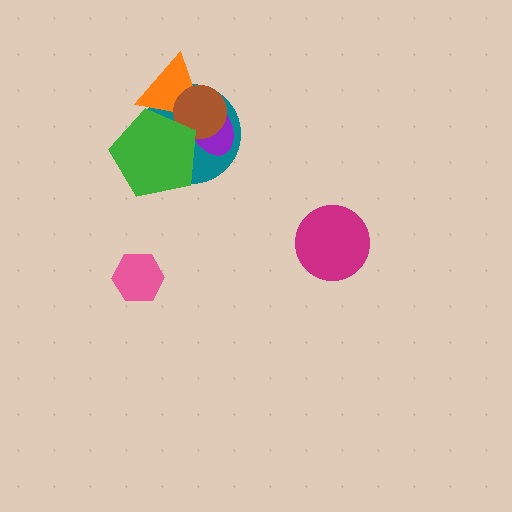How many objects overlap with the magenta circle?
0 objects overlap with the magenta circle.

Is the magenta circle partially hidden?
No, no other shape covers it.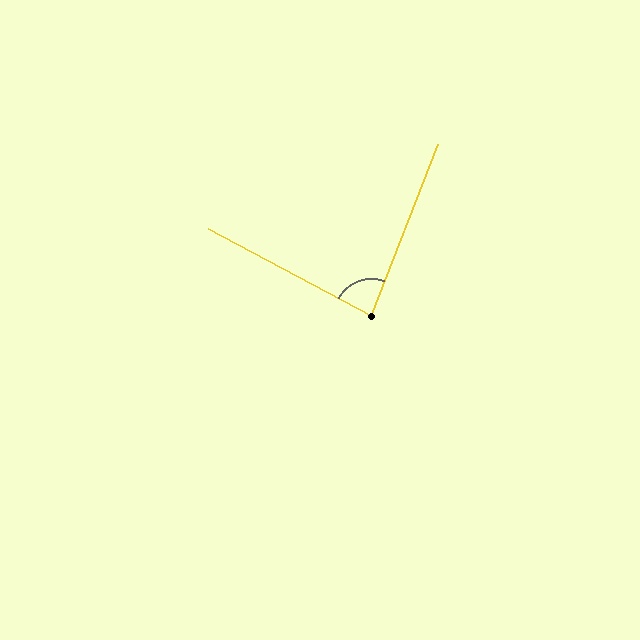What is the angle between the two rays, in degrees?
Approximately 84 degrees.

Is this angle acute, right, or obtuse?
It is acute.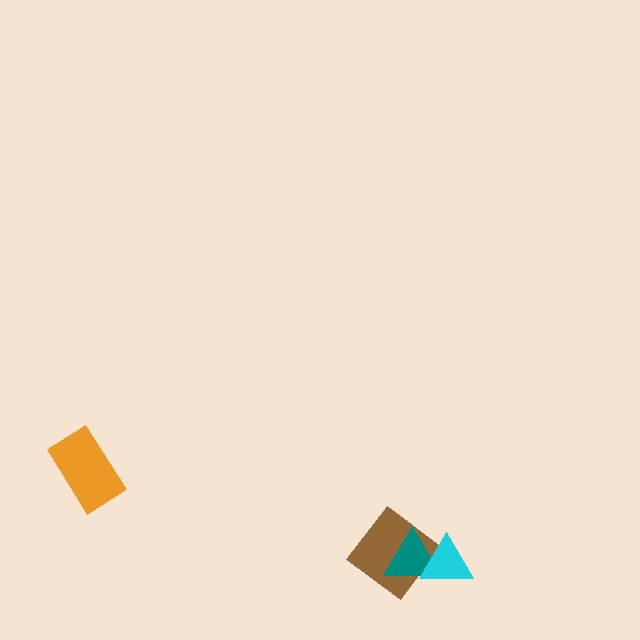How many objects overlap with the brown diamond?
2 objects overlap with the brown diamond.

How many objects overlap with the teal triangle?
2 objects overlap with the teal triangle.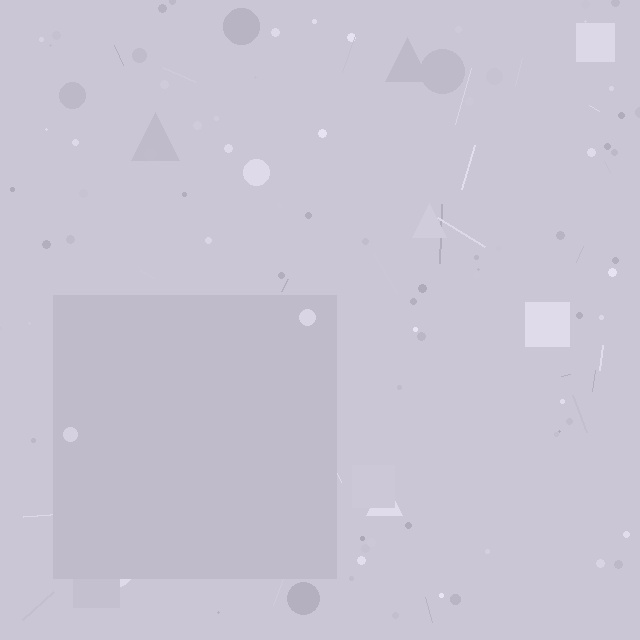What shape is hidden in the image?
A square is hidden in the image.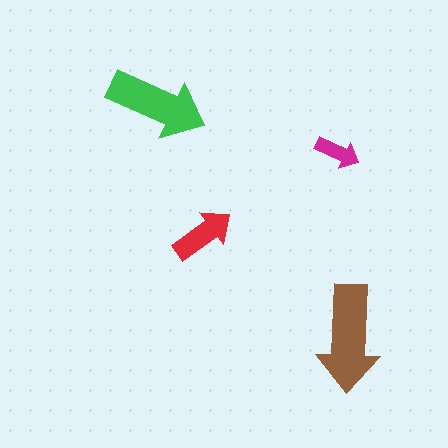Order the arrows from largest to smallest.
the brown one, the green one, the red one, the magenta one.